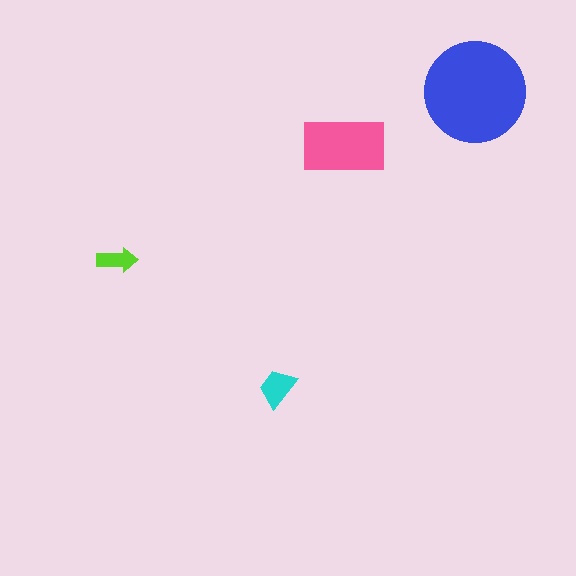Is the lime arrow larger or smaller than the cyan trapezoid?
Smaller.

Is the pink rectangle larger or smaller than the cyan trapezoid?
Larger.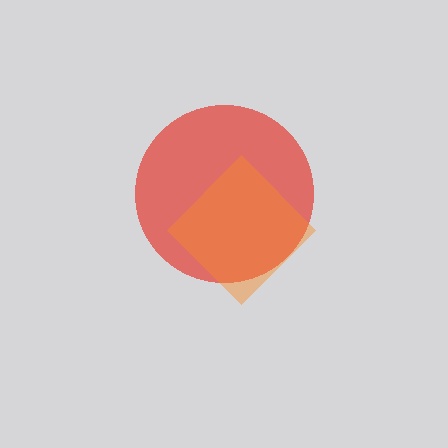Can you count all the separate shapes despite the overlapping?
Yes, there are 2 separate shapes.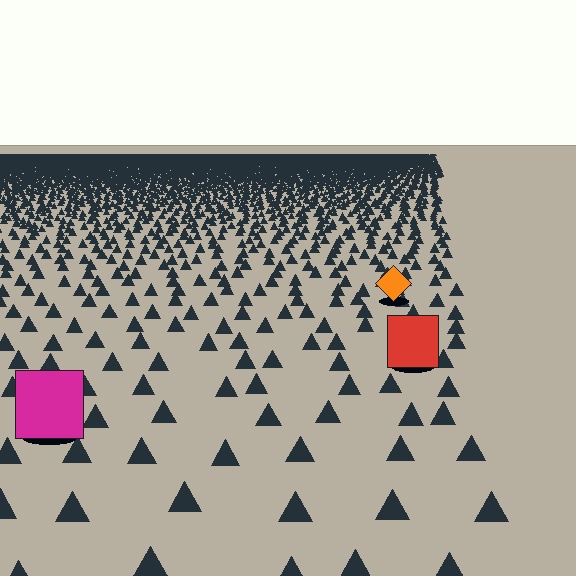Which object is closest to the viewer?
The magenta square is closest. The texture marks near it are larger and more spread out.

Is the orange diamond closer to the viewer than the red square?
No. The red square is closer — you can tell from the texture gradient: the ground texture is coarser near it.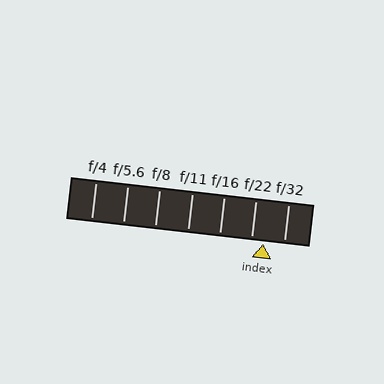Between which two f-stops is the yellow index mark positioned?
The index mark is between f/22 and f/32.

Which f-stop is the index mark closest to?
The index mark is closest to f/22.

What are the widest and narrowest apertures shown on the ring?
The widest aperture shown is f/4 and the narrowest is f/32.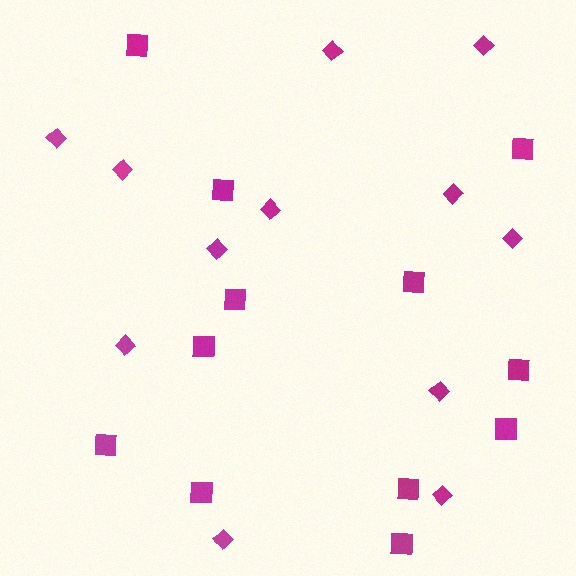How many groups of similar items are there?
There are 2 groups: one group of squares (12) and one group of diamonds (12).